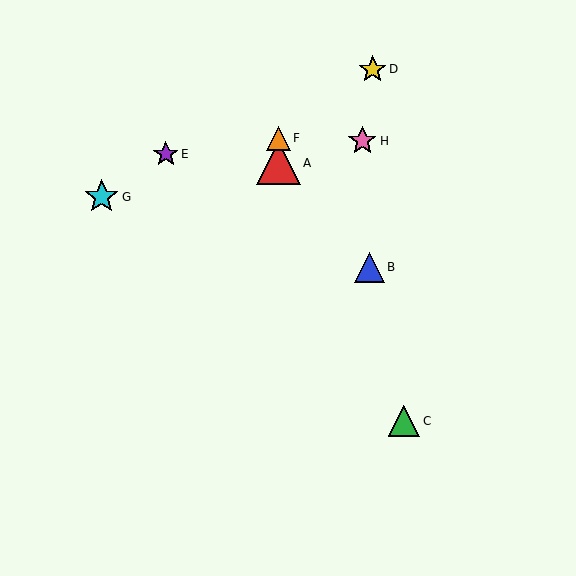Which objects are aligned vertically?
Objects A, F are aligned vertically.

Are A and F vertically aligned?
Yes, both are at x≈278.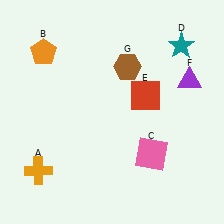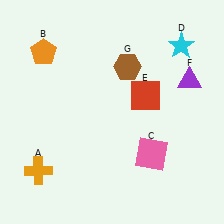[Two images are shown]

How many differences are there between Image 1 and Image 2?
There is 1 difference between the two images.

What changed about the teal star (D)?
In Image 1, D is teal. In Image 2, it changed to cyan.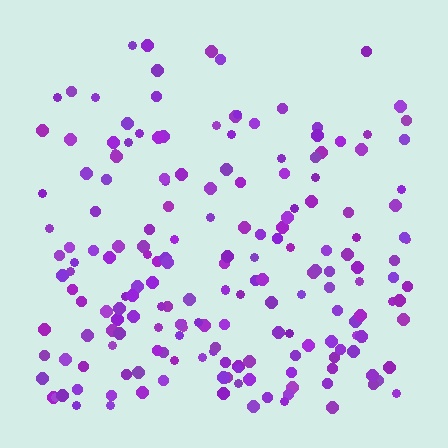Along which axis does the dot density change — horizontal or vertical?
Vertical.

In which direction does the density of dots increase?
From top to bottom, with the bottom side densest.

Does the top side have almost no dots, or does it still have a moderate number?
Still a moderate number, just noticeably fewer than the bottom.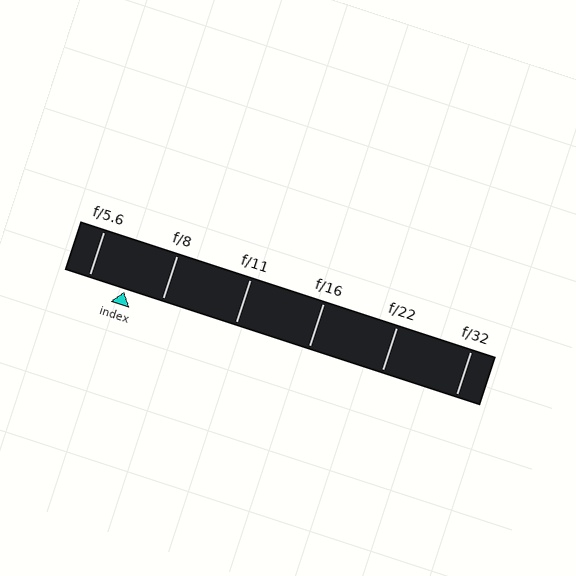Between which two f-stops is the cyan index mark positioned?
The index mark is between f/5.6 and f/8.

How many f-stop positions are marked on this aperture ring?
There are 6 f-stop positions marked.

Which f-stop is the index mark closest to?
The index mark is closest to f/5.6.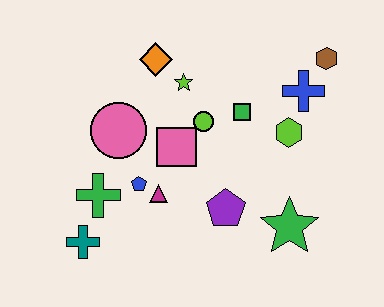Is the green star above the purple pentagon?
No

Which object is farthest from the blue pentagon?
The brown hexagon is farthest from the blue pentagon.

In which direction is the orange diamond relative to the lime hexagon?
The orange diamond is to the left of the lime hexagon.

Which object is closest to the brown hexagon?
The blue cross is closest to the brown hexagon.